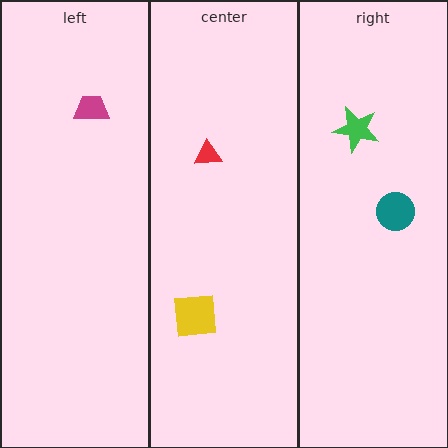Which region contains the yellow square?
The center region.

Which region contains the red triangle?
The center region.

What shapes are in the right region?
The teal circle, the green star.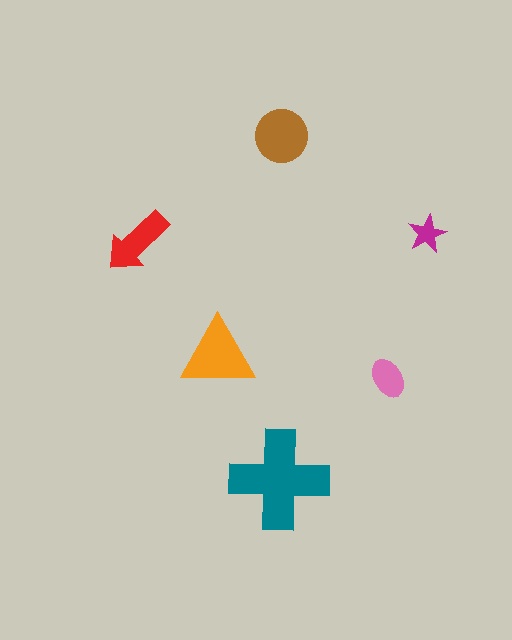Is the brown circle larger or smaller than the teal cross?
Smaller.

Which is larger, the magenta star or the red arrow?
The red arrow.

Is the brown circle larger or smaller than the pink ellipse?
Larger.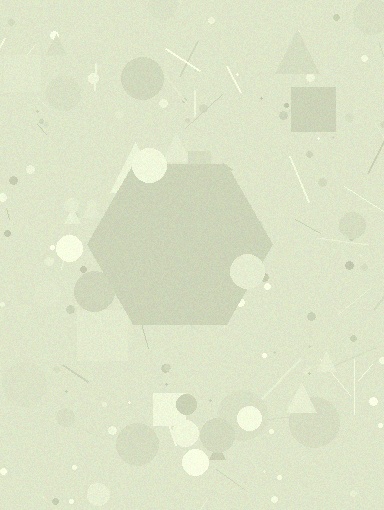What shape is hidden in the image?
A hexagon is hidden in the image.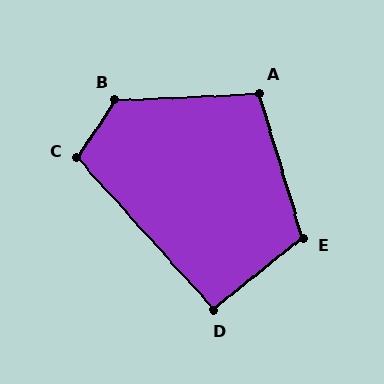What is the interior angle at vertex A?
Approximately 104 degrees (obtuse).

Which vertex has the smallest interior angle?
D, at approximately 93 degrees.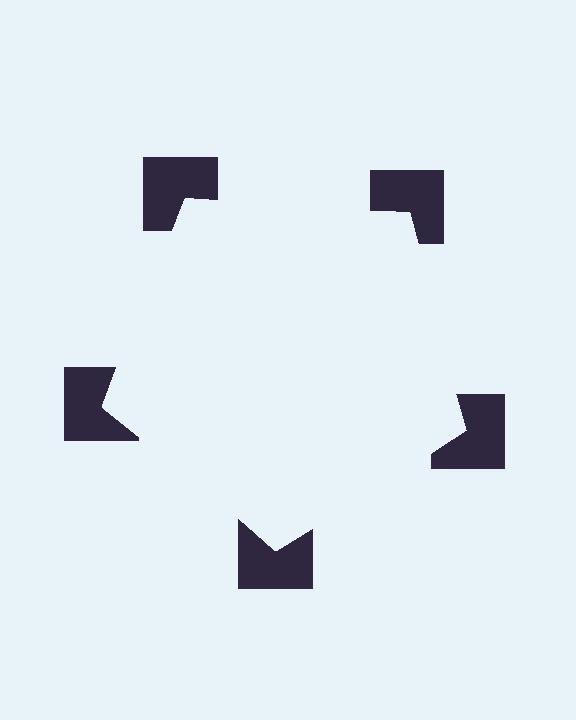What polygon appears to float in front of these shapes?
An illusory pentagon — its edges are inferred from the aligned wedge cuts in the notched squares, not physically drawn.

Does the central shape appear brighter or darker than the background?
It typically appears slightly brighter than the background, even though no actual brightness change is drawn.